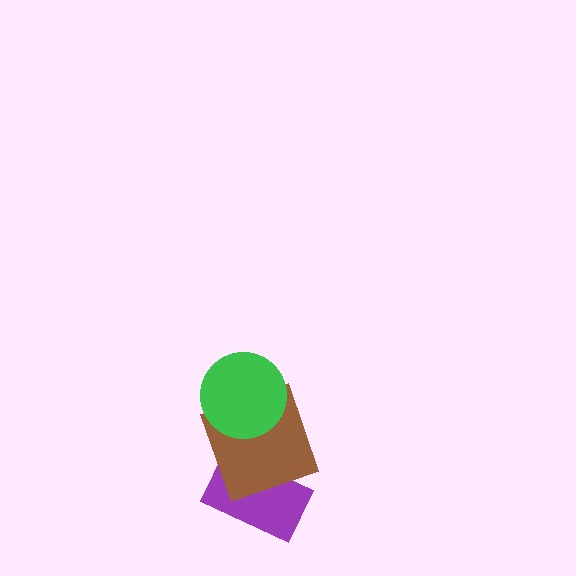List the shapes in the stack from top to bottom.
From top to bottom: the green circle, the brown square, the purple rectangle.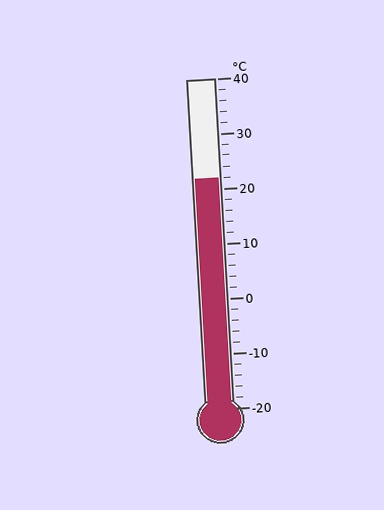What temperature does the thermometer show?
The thermometer shows approximately 22°C.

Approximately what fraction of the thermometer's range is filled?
The thermometer is filled to approximately 70% of its range.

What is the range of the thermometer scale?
The thermometer scale ranges from -20°C to 40°C.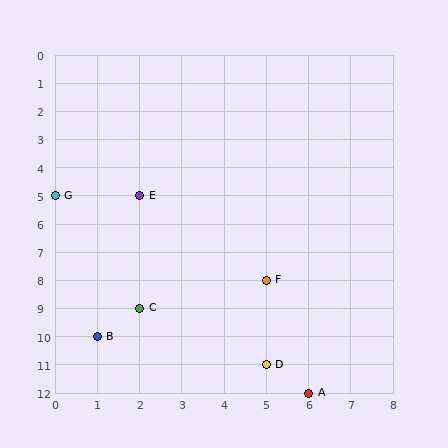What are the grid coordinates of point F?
Point F is at grid coordinates (5, 8).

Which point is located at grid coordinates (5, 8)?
Point F is at (5, 8).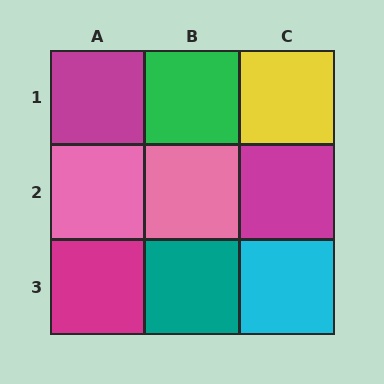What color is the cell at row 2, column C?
Magenta.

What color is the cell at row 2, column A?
Pink.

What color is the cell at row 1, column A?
Magenta.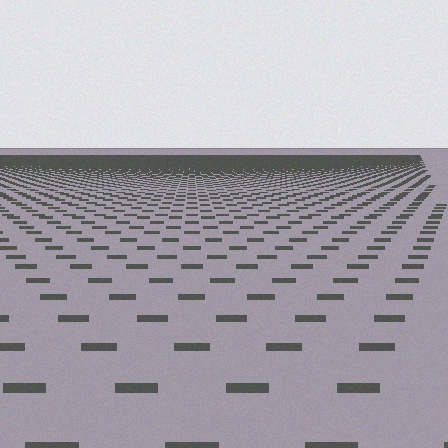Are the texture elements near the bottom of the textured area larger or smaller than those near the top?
Larger. Near the bottom, elements are closer to the viewer and appear at a bigger on-screen size.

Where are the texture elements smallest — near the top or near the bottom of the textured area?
Near the top.